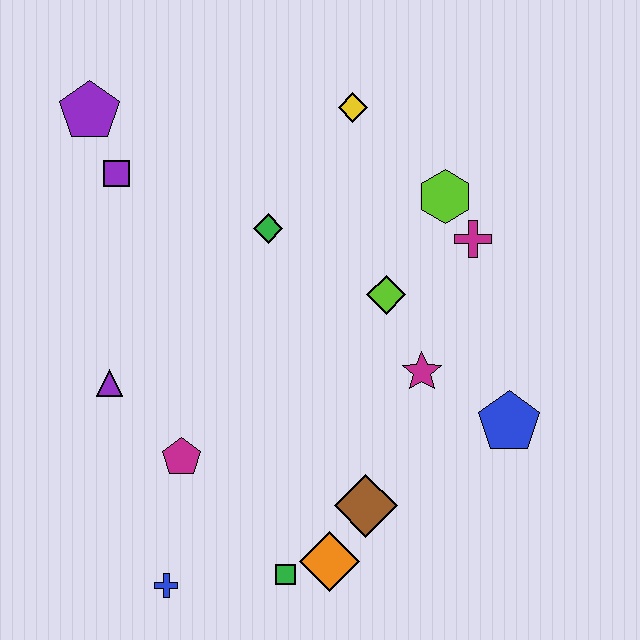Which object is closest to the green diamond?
The lime diamond is closest to the green diamond.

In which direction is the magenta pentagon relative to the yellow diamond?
The magenta pentagon is below the yellow diamond.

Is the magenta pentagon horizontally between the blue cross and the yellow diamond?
Yes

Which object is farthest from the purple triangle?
The blue pentagon is farthest from the purple triangle.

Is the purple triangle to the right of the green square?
No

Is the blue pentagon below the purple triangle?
Yes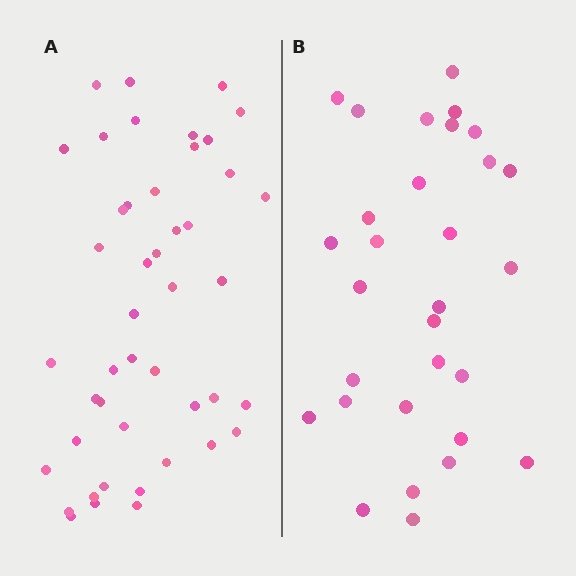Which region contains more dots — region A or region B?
Region A (the left region) has more dots.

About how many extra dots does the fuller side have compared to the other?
Region A has approximately 15 more dots than region B.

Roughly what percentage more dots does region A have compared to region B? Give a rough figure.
About 50% more.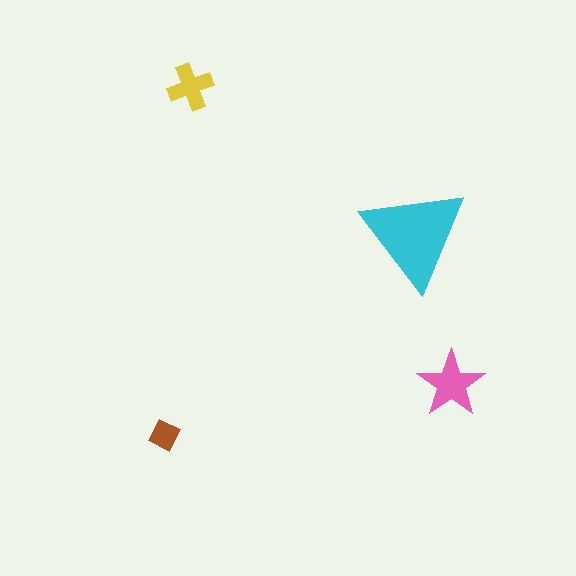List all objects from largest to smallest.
The cyan triangle, the pink star, the yellow cross, the brown diamond.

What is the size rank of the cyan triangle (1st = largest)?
1st.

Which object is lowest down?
The brown diamond is bottommost.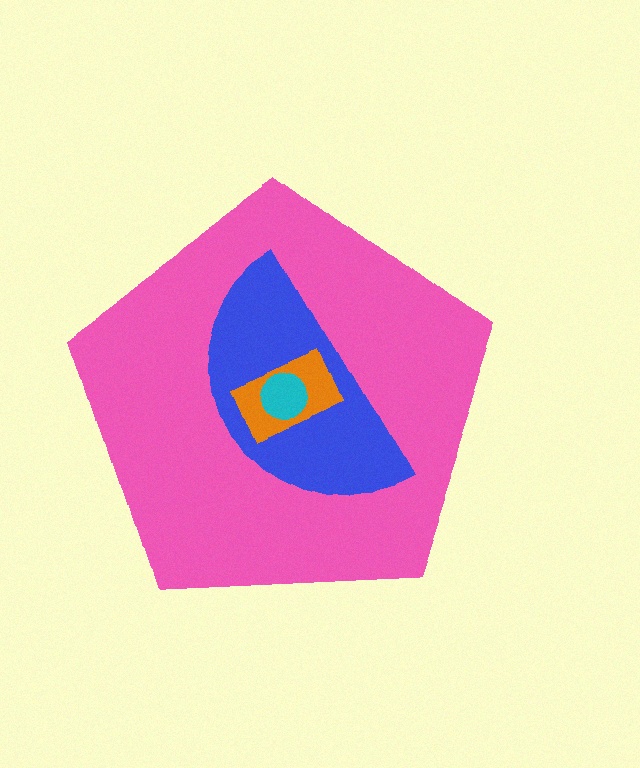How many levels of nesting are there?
4.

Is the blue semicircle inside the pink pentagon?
Yes.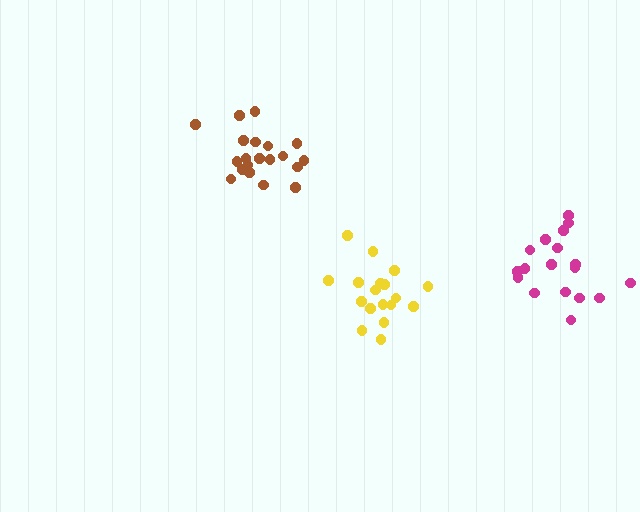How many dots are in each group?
Group 1: 18 dots, Group 2: 18 dots, Group 3: 20 dots (56 total).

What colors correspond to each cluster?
The clusters are colored: yellow, magenta, brown.